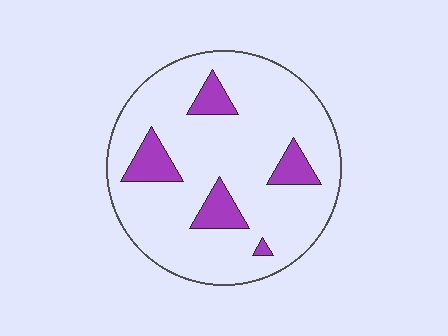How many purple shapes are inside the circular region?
5.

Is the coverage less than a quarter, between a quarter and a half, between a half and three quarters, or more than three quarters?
Less than a quarter.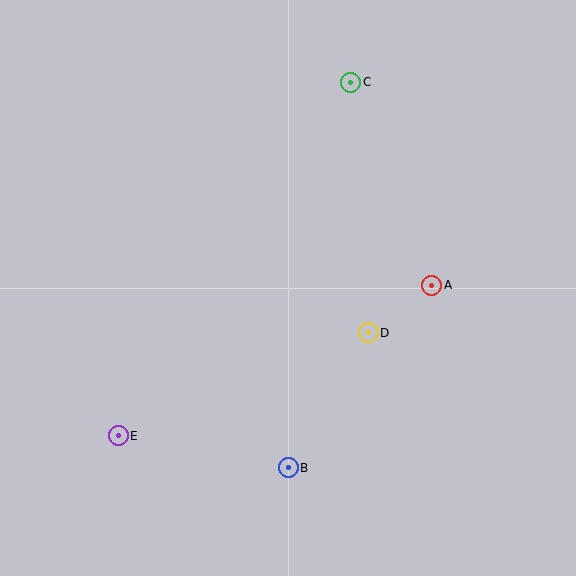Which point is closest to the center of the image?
Point D at (368, 333) is closest to the center.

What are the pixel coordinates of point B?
Point B is at (288, 468).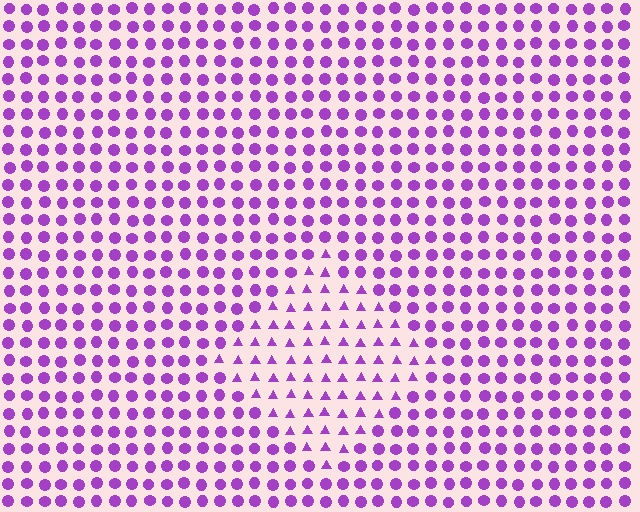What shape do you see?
I see a diamond.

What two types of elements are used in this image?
The image uses triangles inside the diamond region and circles outside it.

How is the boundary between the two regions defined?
The boundary is defined by a change in element shape: triangles inside vs. circles outside. All elements share the same color and spacing.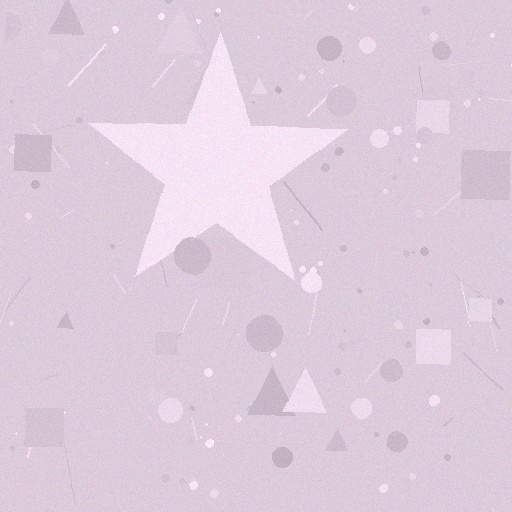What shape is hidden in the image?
A star is hidden in the image.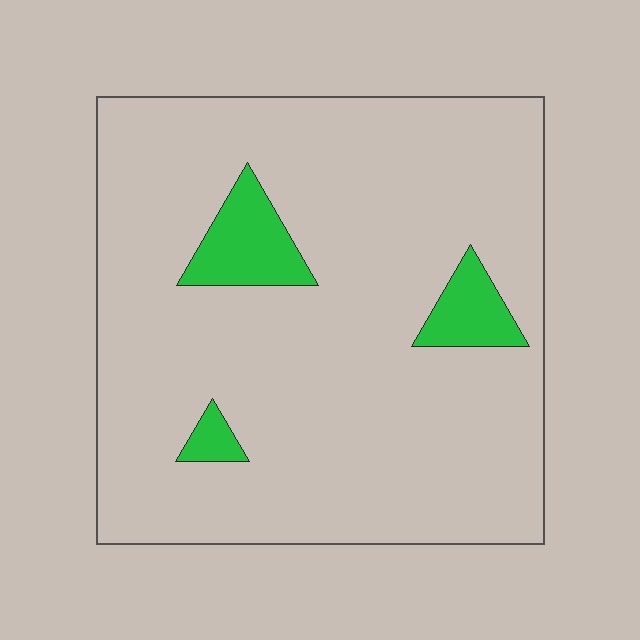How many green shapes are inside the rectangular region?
3.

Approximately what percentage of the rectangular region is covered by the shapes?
Approximately 10%.